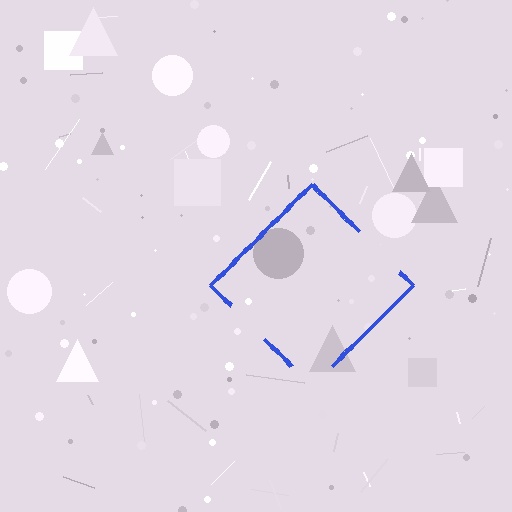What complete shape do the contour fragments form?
The contour fragments form a diamond.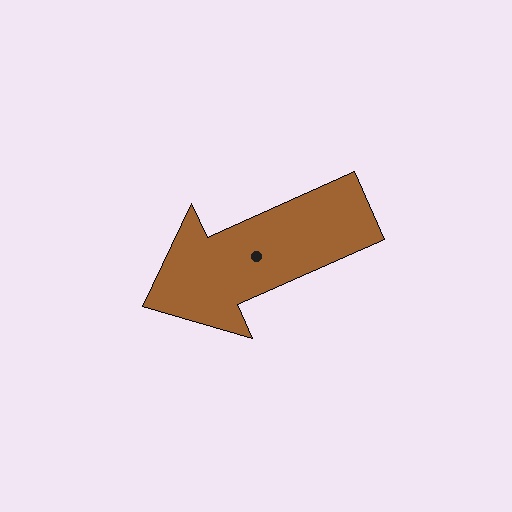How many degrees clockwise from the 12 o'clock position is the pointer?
Approximately 246 degrees.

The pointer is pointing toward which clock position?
Roughly 8 o'clock.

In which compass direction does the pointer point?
Southwest.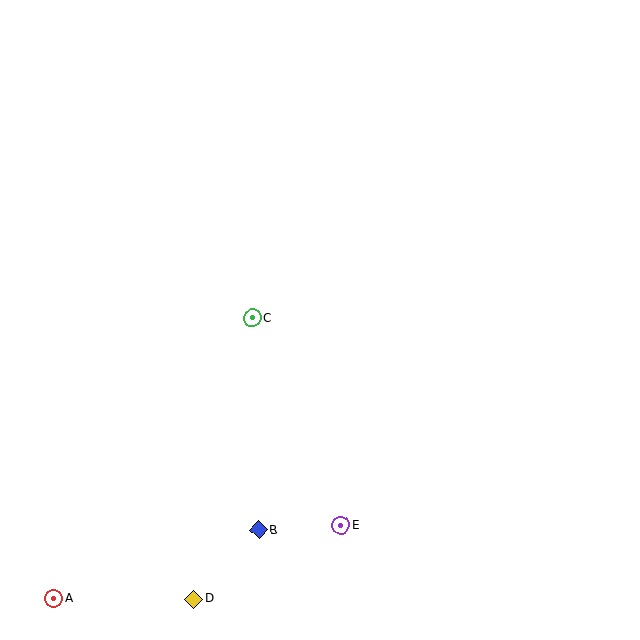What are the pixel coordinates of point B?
Point B is at (259, 530).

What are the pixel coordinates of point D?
Point D is at (194, 599).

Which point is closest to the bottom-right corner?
Point E is closest to the bottom-right corner.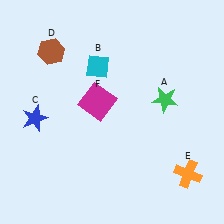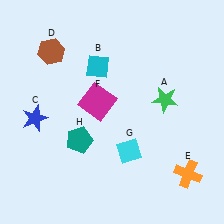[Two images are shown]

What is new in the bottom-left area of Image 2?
A teal pentagon (H) was added in the bottom-left area of Image 2.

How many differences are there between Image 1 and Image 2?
There are 2 differences between the two images.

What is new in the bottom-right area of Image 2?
A cyan diamond (G) was added in the bottom-right area of Image 2.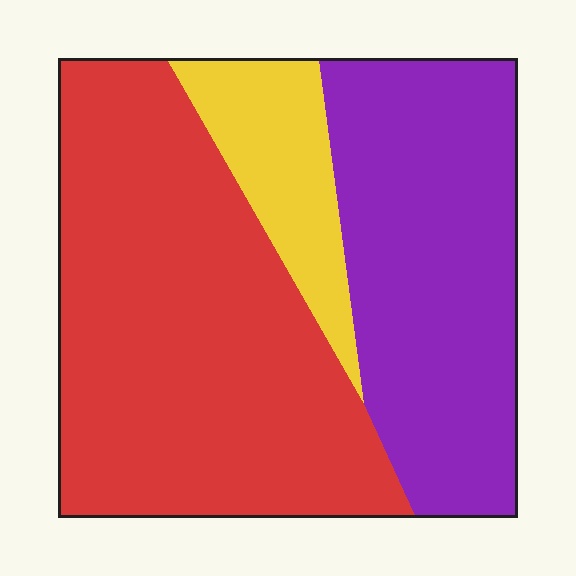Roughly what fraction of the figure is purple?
Purple takes up about three eighths (3/8) of the figure.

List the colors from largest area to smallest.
From largest to smallest: red, purple, yellow.